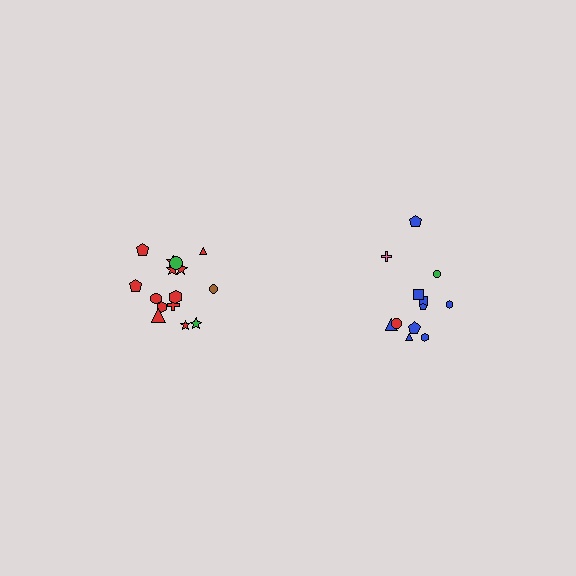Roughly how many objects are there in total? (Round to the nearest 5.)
Roughly 25 objects in total.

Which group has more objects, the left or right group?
The left group.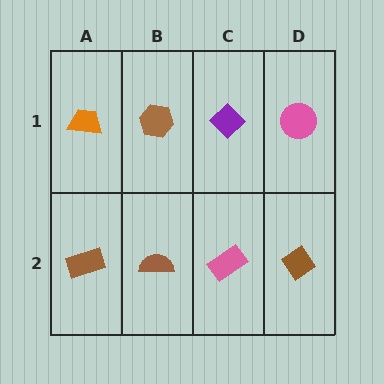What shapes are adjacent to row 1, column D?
A brown diamond (row 2, column D), a purple diamond (row 1, column C).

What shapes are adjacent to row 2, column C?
A purple diamond (row 1, column C), a brown semicircle (row 2, column B), a brown diamond (row 2, column D).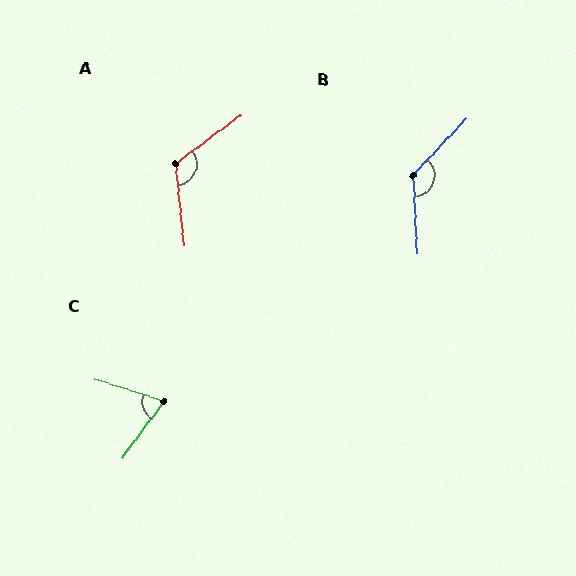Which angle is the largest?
B, at approximately 134 degrees.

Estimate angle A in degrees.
Approximately 120 degrees.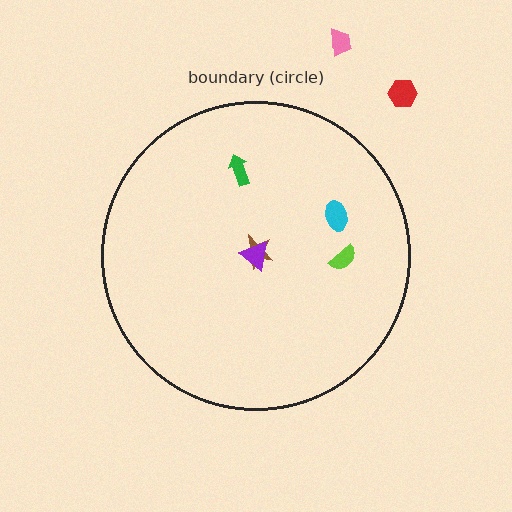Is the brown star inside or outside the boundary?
Inside.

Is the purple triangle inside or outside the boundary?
Inside.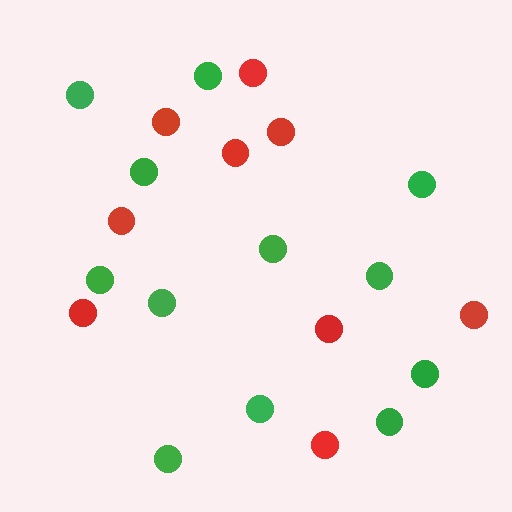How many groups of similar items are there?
There are 2 groups: one group of red circles (9) and one group of green circles (12).